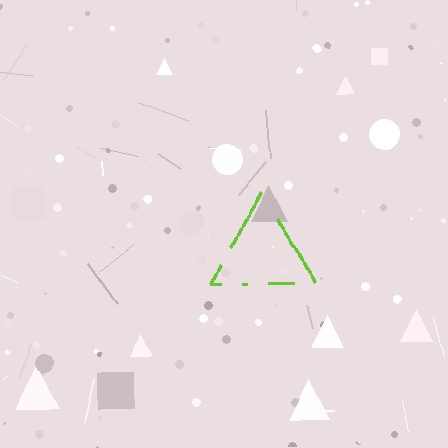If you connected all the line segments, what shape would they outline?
They would outline a triangle.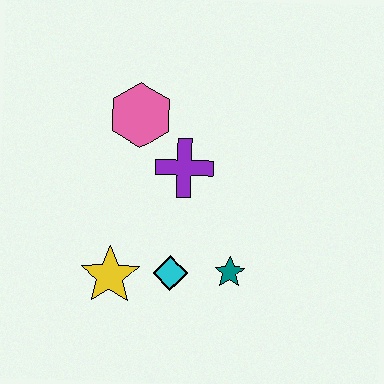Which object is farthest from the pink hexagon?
The teal star is farthest from the pink hexagon.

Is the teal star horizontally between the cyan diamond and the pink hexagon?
No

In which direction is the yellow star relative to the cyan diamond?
The yellow star is to the left of the cyan diamond.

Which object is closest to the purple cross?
The pink hexagon is closest to the purple cross.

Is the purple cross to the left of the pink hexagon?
No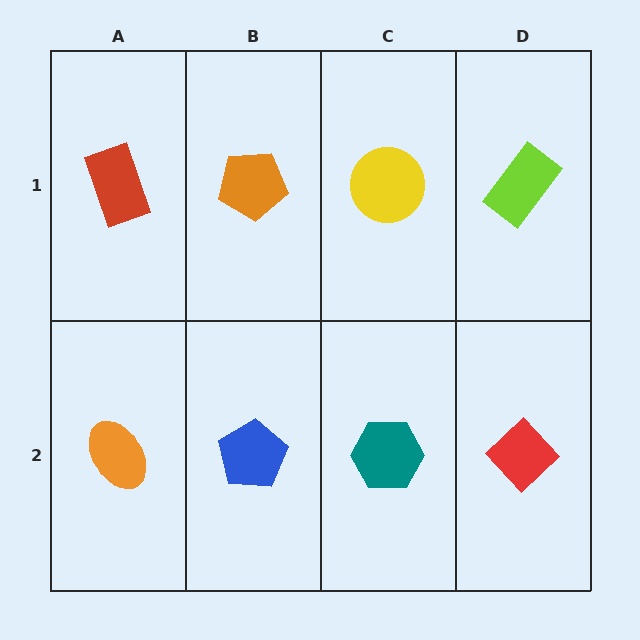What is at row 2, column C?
A teal hexagon.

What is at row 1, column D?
A lime rectangle.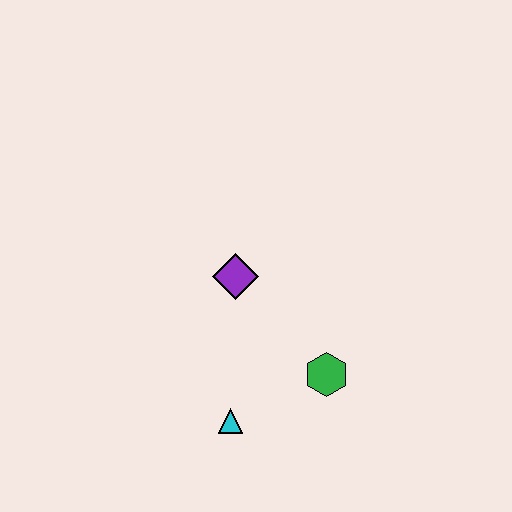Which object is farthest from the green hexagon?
The purple diamond is farthest from the green hexagon.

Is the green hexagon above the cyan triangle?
Yes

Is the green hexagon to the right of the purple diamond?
Yes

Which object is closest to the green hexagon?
The cyan triangle is closest to the green hexagon.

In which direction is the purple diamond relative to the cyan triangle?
The purple diamond is above the cyan triangle.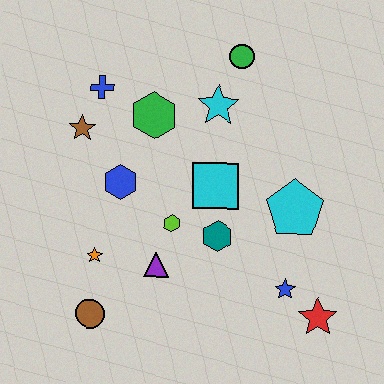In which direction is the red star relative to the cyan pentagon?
The red star is below the cyan pentagon.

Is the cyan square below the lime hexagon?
No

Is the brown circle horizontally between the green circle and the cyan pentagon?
No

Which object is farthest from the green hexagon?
The red star is farthest from the green hexagon.